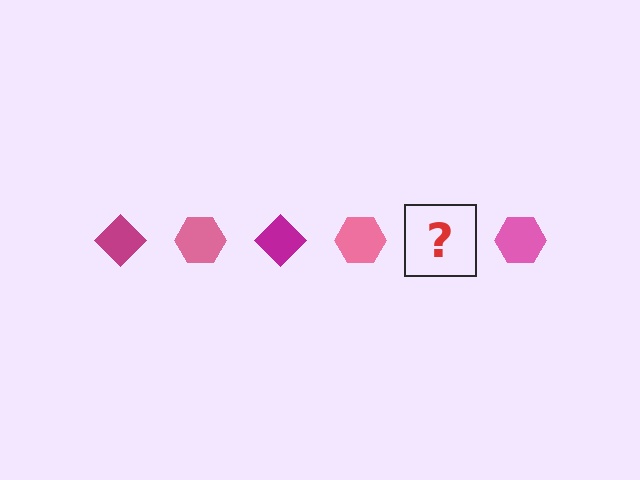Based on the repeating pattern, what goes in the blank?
The blank should be a magenta diamond.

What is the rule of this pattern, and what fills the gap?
The rule is that the pattern alternates between magenta diamond and pink hexagon. The gap should be filled with a magenta diamond.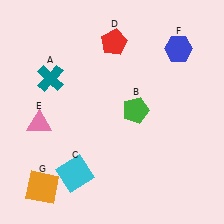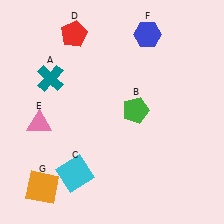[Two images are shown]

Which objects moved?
The objects that moved are: the red pentagon (D), the blue hexagon (F).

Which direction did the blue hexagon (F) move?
The blue hexagon (F) moved left.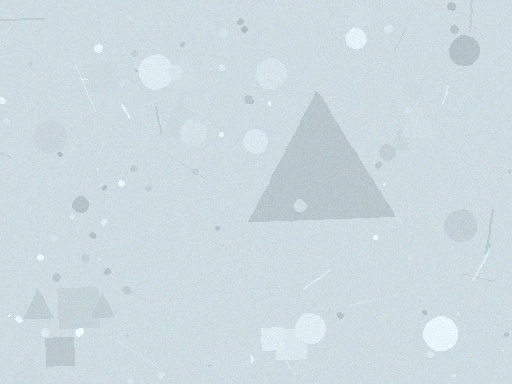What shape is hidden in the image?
A triangle is hidden in the image.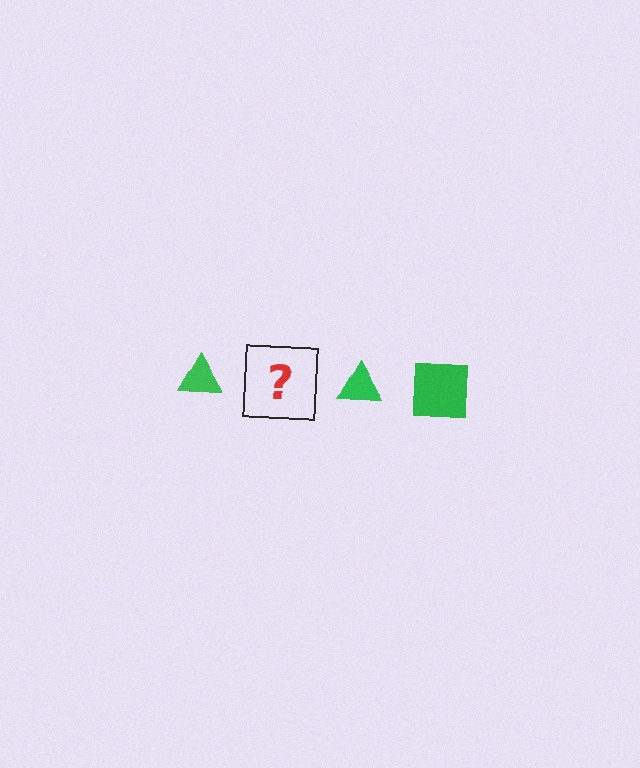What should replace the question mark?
The question mark should be replaced with a green square.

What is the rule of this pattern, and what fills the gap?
The rule is that the pattern cycles through triangle, square shapes in green. The gap should be filled with a green square.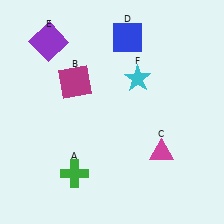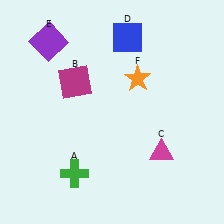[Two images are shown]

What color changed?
The star (F) changed from cyan in Image 1 to orange in Image 2.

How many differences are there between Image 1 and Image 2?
There is 1 difference between the two images.